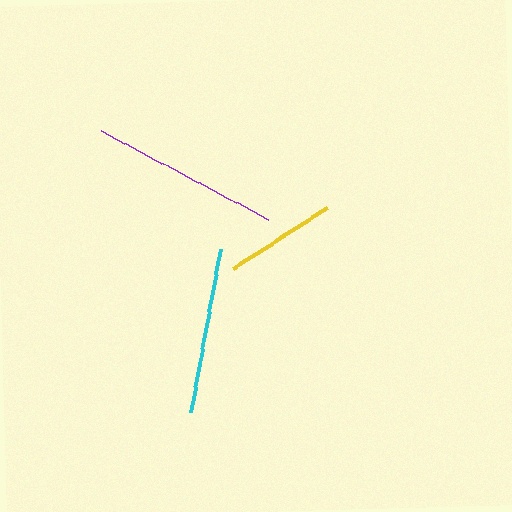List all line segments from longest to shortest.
From longest to shortest: purple, cyan, yellow.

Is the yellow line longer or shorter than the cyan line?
The cyan line is longer than the yellow line.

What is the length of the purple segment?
The purple segment is approximately 189 pixels long.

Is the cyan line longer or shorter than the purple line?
The purple line is longer than the cyan line.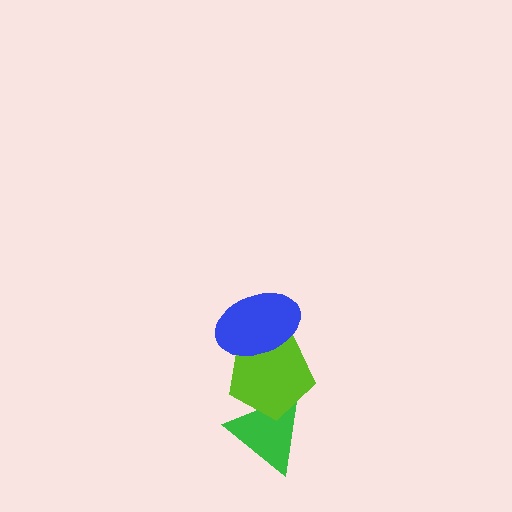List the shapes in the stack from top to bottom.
From top to bottom: the blue ellipse, the lime pentagon, the green triangle.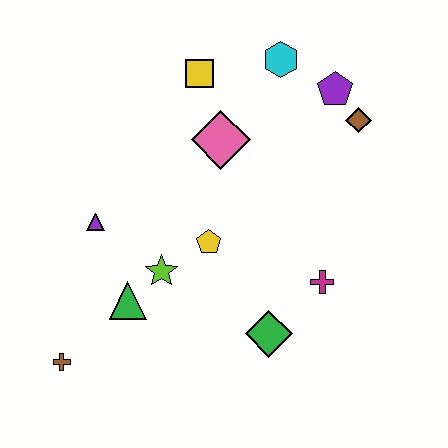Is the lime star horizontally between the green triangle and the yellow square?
Yes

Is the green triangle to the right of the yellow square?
No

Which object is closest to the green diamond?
The magenta cross is closest to the green diamond.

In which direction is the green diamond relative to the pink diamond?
The green diamond is below the pink diamond.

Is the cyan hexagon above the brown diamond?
Yes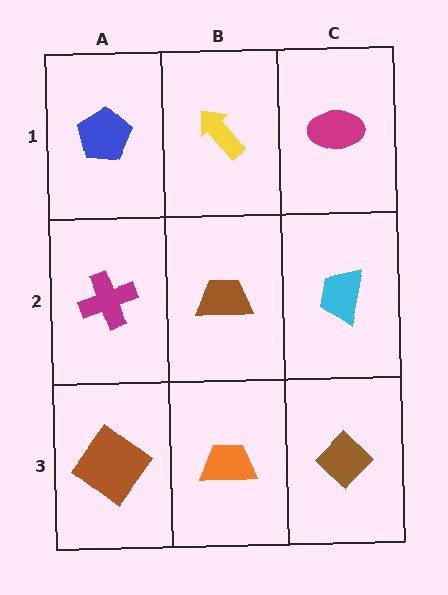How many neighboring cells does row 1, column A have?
2.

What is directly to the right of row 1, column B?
A magenta ellipse.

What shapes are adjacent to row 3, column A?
A magenta cross (row 2, column A), an orange trapezoid (row 3, column B).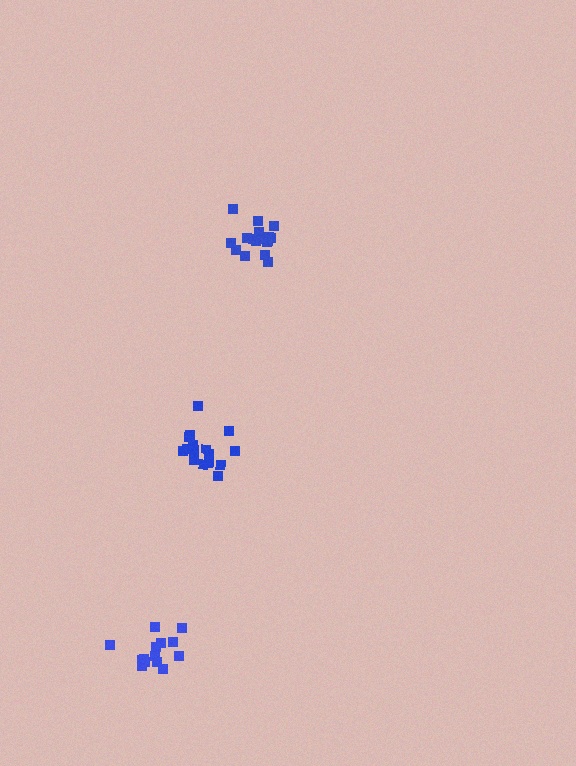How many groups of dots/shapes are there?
There are 3 groups.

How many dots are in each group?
Group 1: 16 dots, Group 2: 17 dots, Group 3: 15 dots (48 total).